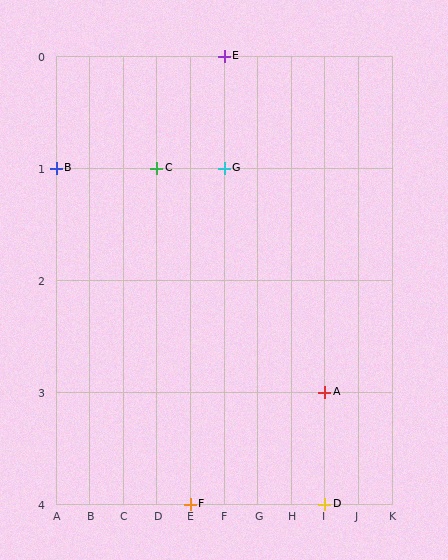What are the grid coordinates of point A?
Point A is at grid coordinates (I, 3).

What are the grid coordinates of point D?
Point D is at grid coordinates (I, 4).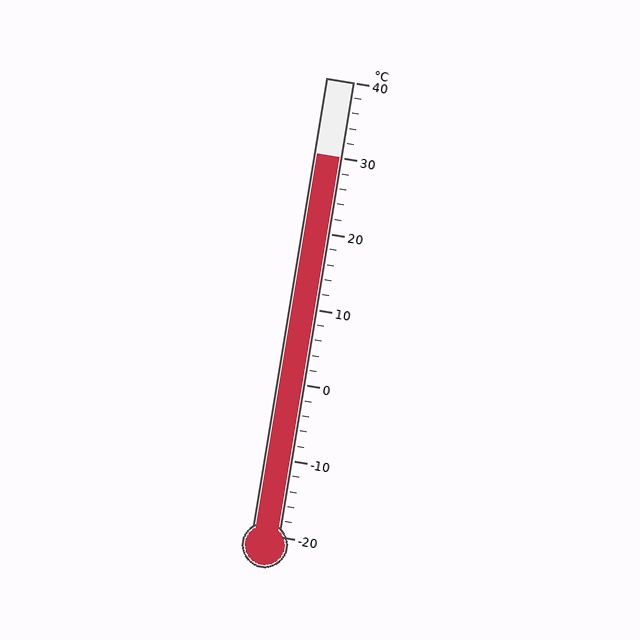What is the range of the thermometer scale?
The thermometer scale ranges from -20°C to 40°C.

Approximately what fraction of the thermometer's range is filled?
The thermometer is filled to approximately 85% of its range.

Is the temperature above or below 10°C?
The temperature is above 10°C.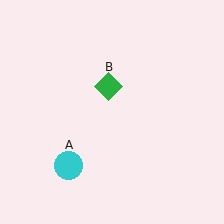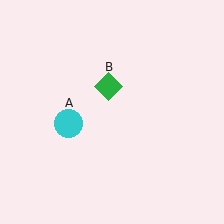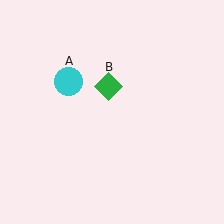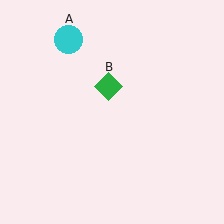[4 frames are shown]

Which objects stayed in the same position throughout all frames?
Green diamond (object B) remained stationary.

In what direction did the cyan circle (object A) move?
The cyan circle (object A) moved up.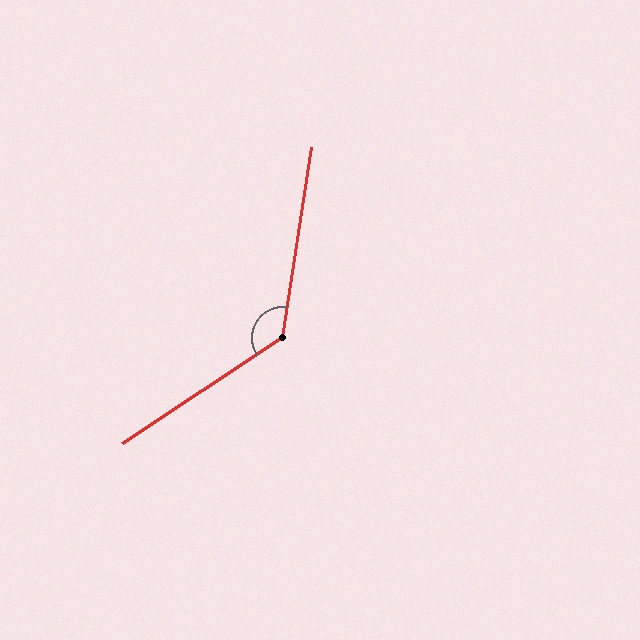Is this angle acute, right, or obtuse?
It is obtuse.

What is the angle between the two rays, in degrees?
Approximately 132 degrees.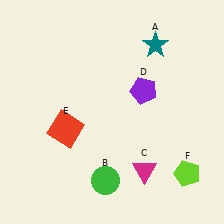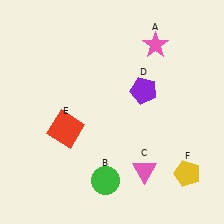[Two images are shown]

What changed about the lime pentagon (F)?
In Image 1, F is lime. In Image 2, it changed to yellow.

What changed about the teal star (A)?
In Image 1, A is teal. In Image 2, it changed to pink.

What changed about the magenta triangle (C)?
In Image 1, C is magenta. In Image 2, it changed to pink.